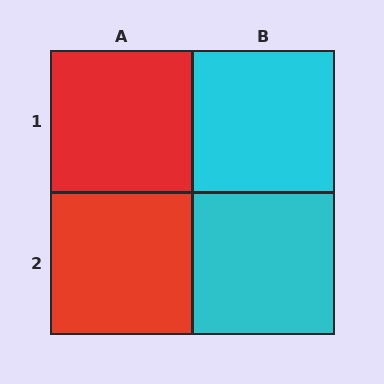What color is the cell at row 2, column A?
Red.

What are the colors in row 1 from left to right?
Red, cyan.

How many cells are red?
2 cells are red.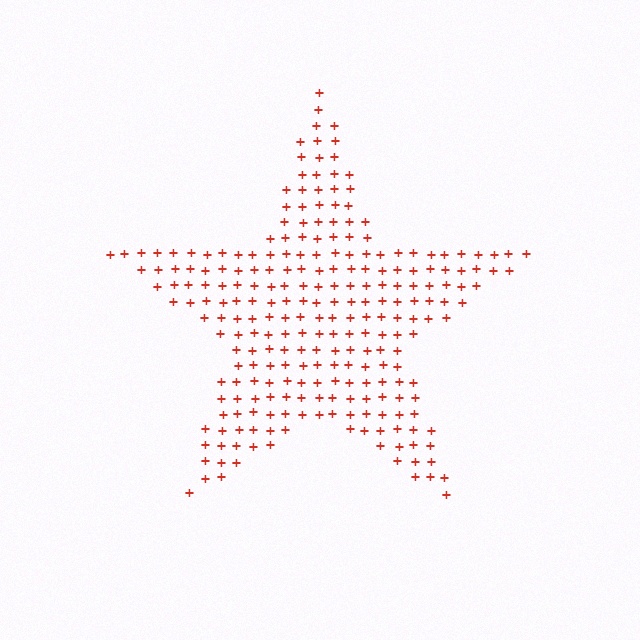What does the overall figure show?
The overall figure shows a star.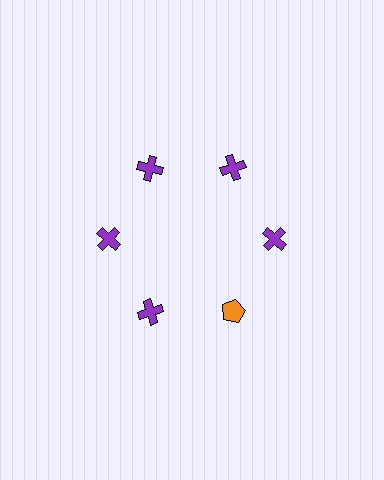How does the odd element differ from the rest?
It differs in both color (orange instead of purple) and shape (pentagon instead of cross).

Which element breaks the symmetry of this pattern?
The orange pentagon at roughly the 5 o'clock position breaks the symmetry. All other shapes are purple crosses.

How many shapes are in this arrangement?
There are 6 shapes arranged in a ring pattern.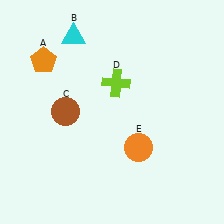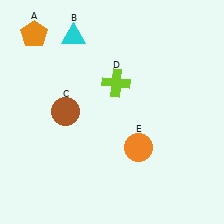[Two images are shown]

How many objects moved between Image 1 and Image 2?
1 object moved between the two images.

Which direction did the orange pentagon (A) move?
The orange pentagon (A) moved up.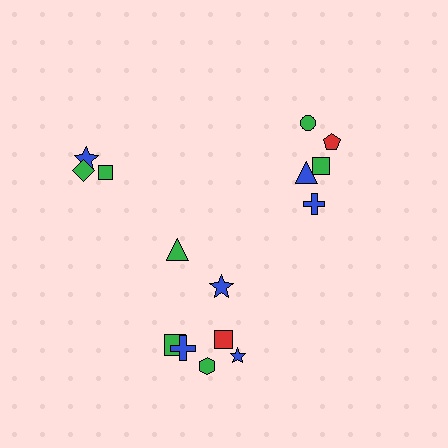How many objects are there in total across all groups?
There are 15 objects.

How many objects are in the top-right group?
There are 5 objects.